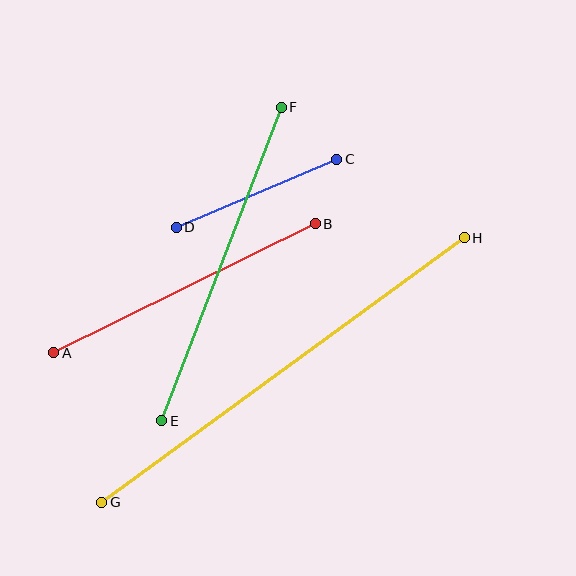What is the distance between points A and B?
The distance is approximately 292 pixels.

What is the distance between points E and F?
The distance is approximately 335 pixels.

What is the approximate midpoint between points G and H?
The midpoint is at approximately (283, 370) pixels.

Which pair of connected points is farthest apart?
Points G and H are farthest apart.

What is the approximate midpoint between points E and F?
The midpoint is at approximately (221, 264) pixels.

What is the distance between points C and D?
The distance is approximately 174 pixels.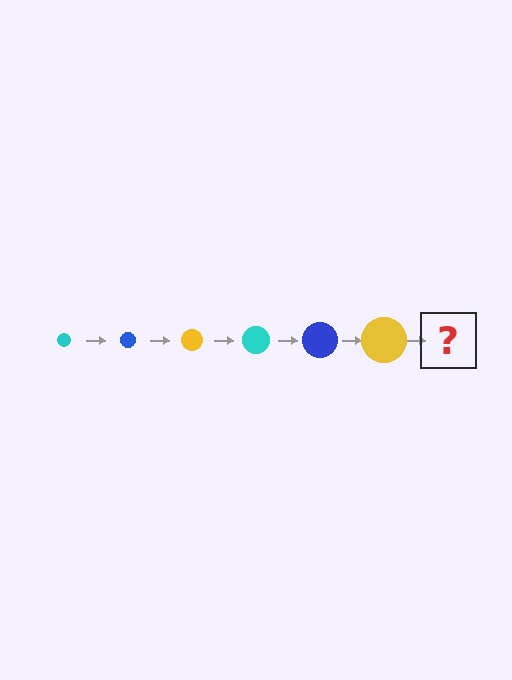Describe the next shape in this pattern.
It should be a cyan circle, larger than the previous one.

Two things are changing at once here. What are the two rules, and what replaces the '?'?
The two rules are that the circle grows larger each step and the color cycles through cyan, blue, and yellow. The '?' should be a cyan circle, larger than the previous one.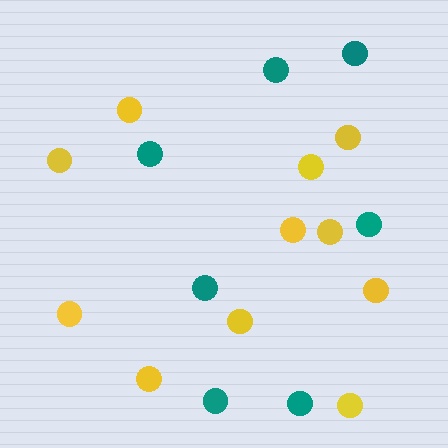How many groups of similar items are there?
There are 2 groups: one group of yellow circles (11) and one group of teal circles (7).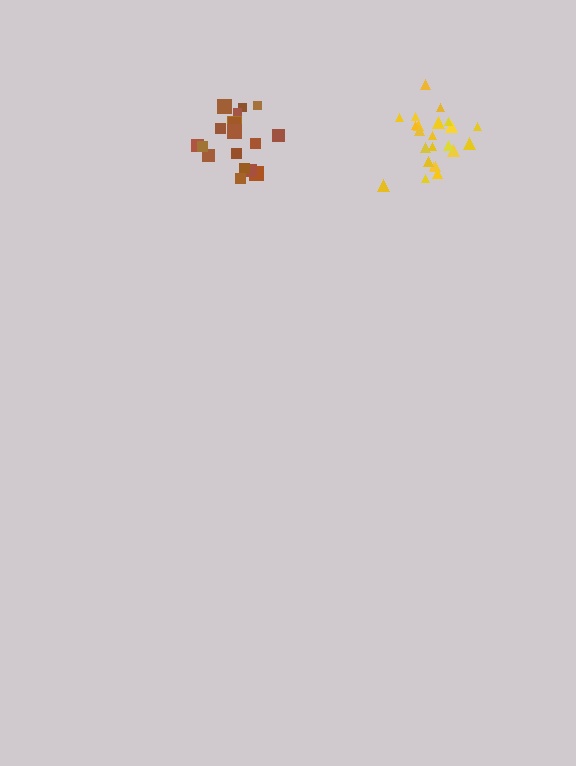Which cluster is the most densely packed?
Yellow.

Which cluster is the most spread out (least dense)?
Brown.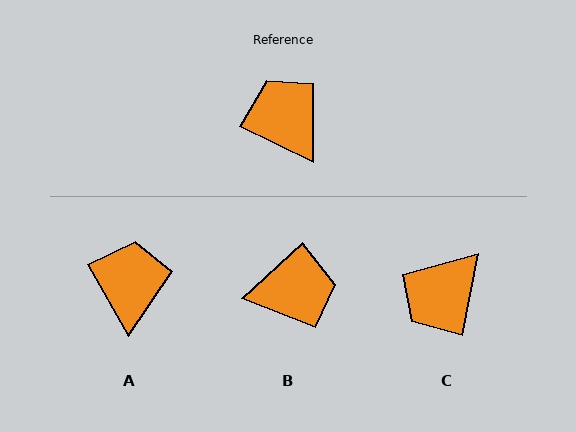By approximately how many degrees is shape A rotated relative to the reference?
Approximately 34 degrees clockwise.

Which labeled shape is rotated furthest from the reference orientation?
B, about 111 degrees away.